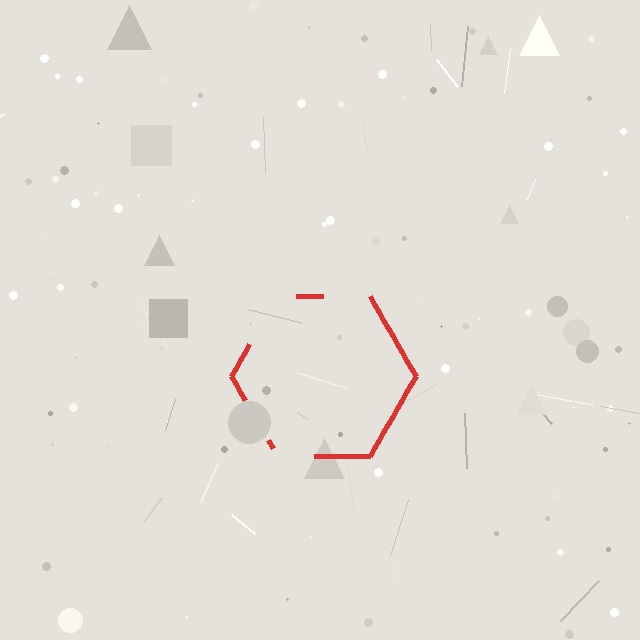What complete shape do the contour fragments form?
The contour fragments form a hexagon.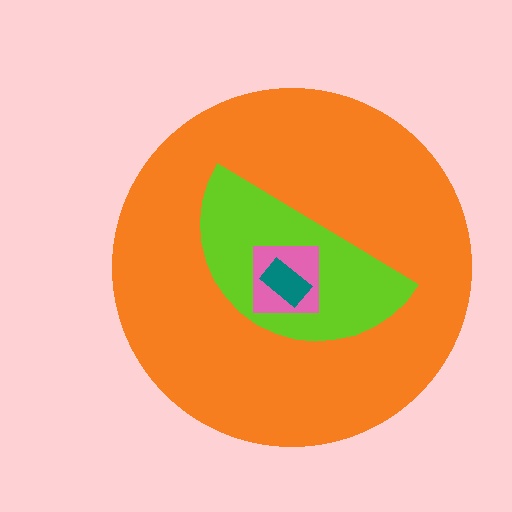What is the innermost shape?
The teal rectangle.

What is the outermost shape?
The orange circle.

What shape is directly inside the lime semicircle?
The pink square.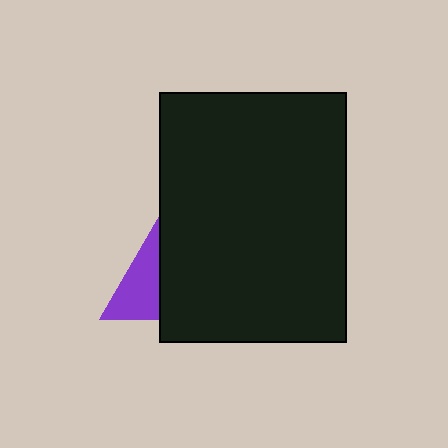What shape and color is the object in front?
The object in front is a black rectangle.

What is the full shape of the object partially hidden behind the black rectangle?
The partially hidden object is a purple triangle.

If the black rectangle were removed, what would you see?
You would see the complete purple triangle.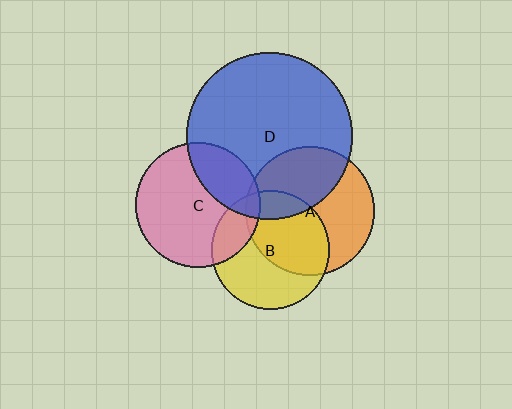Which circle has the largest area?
Circle D (blue).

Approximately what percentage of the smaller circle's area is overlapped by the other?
Approximately 40%.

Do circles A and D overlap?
Yes.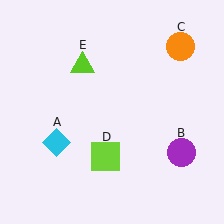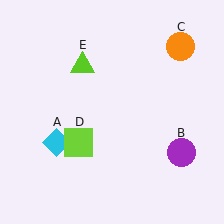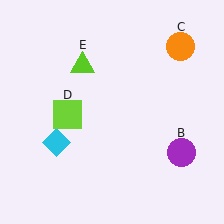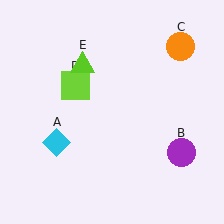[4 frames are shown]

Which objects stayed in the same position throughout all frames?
Cyan diamond (object A) and purple circle (object B) and orange circle (object C) and lime triangle (object E) remained stationary.